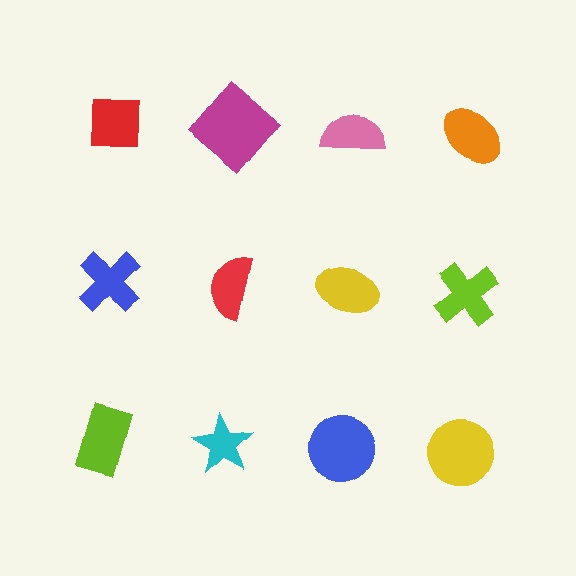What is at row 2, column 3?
A yellow ellipse.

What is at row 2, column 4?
A lime cross.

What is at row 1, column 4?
An orange ellipse.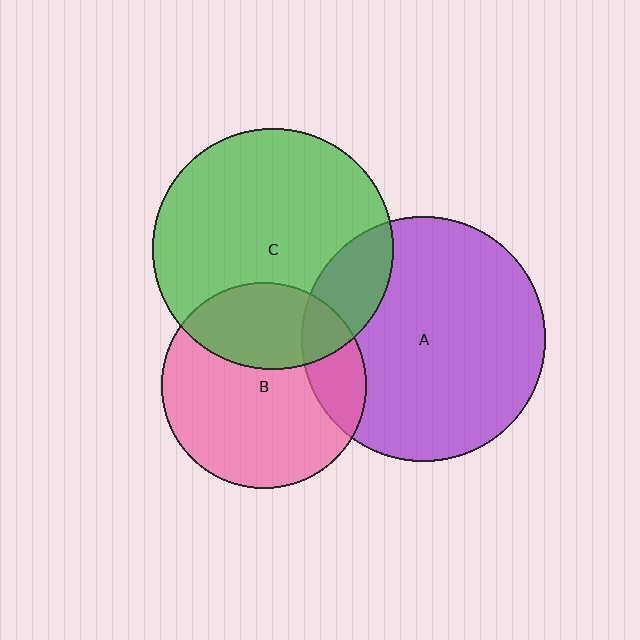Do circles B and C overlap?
Yes.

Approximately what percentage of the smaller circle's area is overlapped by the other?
Approximately 30%.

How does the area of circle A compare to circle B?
Approximately 1.4 times.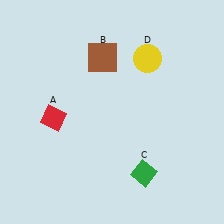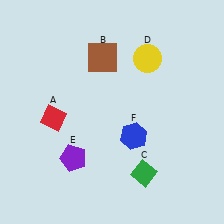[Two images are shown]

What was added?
A purple pentagon (E), a blue hexagon (F) were added in Image 2.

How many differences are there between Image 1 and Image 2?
There are 2 differences between the two images.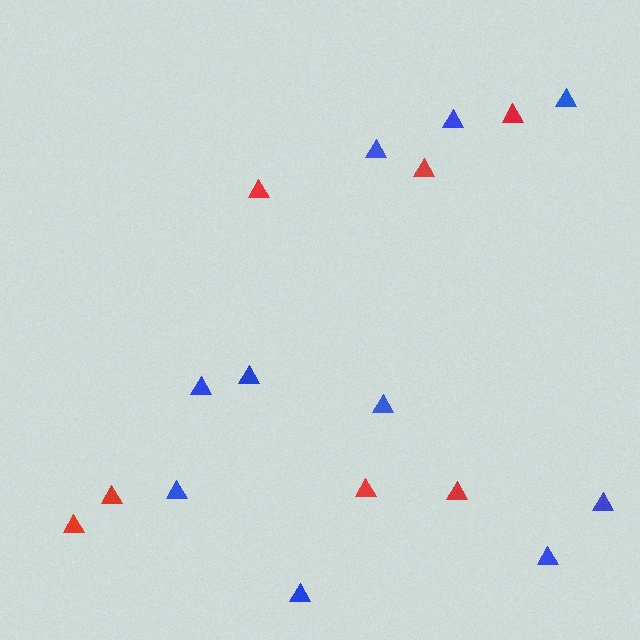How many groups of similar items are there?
There are 2 groups: one group of red triangles (7) and one group of blue triangles (10).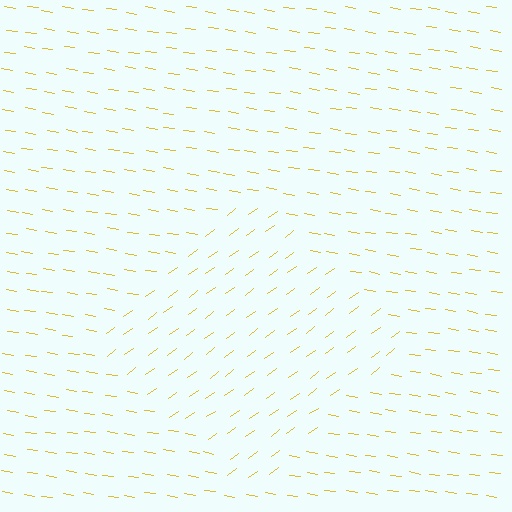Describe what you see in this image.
The image is filled with small yellow line segments. A diamond region in the image has lines oriented differently from the surrounding lines, creating a visible texture boundary.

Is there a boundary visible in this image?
Yes, there is a texture boundary formed by a change in line orientation.